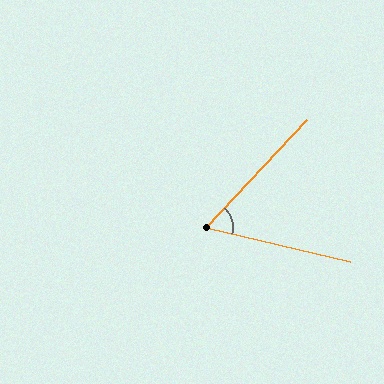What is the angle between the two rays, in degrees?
Approximately 60 degrees.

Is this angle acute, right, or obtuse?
It is acute.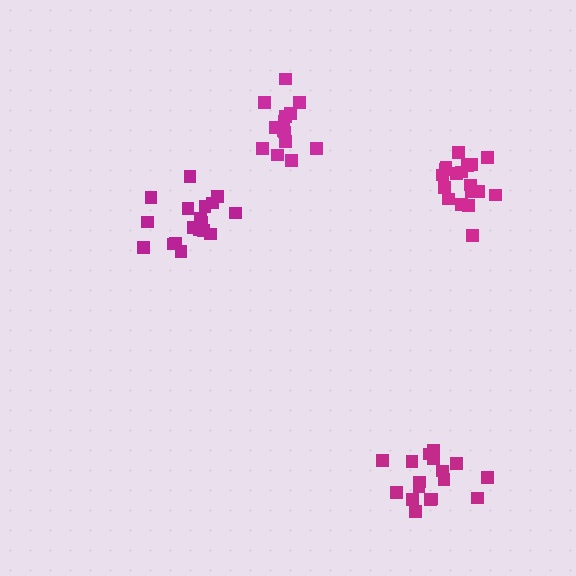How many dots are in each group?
Group 1: 18 dots, Group 2: 18 dots, Group 3: 14 dots, Group 4: 17 dots (67 total).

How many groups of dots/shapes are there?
There are 4 groups.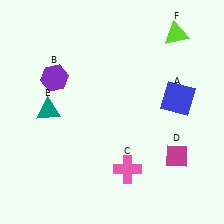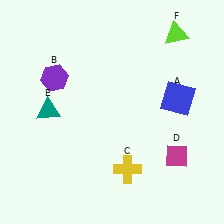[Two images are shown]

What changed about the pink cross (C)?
In Image 1, C is pink. In Image 2, it changed to yellow.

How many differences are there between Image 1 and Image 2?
There is 1 difference between the two images.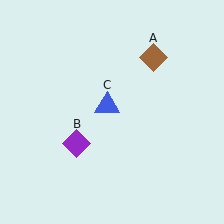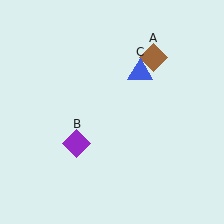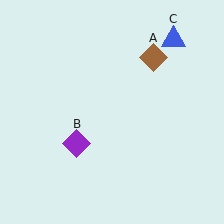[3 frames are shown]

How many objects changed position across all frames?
1 object changed position: blue triangle (object C).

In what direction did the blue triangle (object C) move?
The blue triangle (object C) moved up and to the right.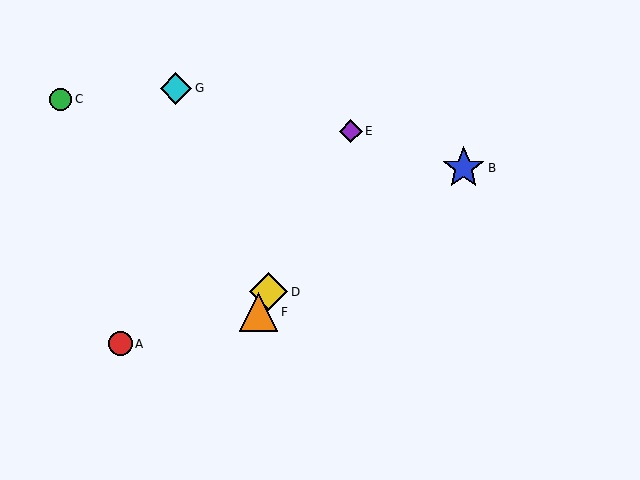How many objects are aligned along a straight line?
3 objects (D, E, F) are aligned along a straight line.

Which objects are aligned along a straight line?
Objects D, E, F are aligned along a straight line.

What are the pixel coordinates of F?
Object F is at (259, 312).